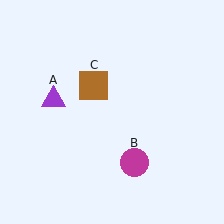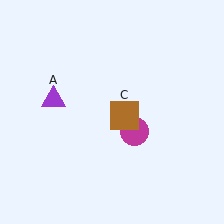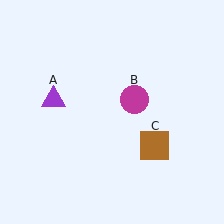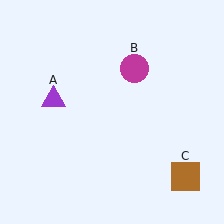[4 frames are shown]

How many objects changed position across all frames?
2 objects changed position: magenta circle (object B), brown square (object C).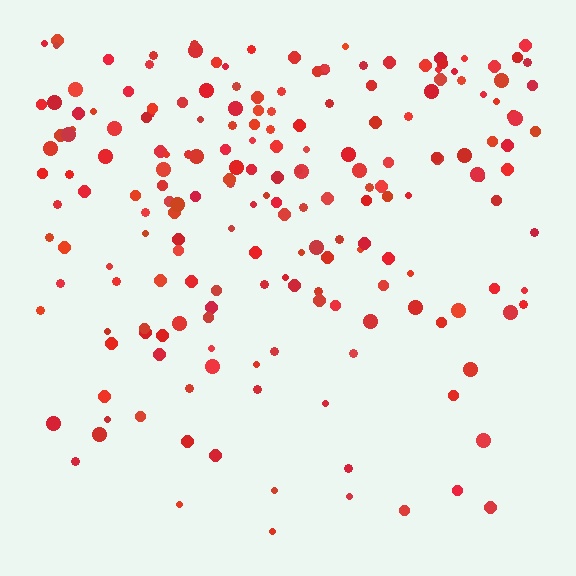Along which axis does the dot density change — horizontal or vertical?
Vertical.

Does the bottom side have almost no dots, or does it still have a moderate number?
Still a moderate number, just noticeably fewer than the top.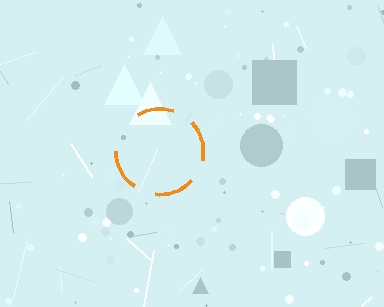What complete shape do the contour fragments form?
The contour fragments form a circle.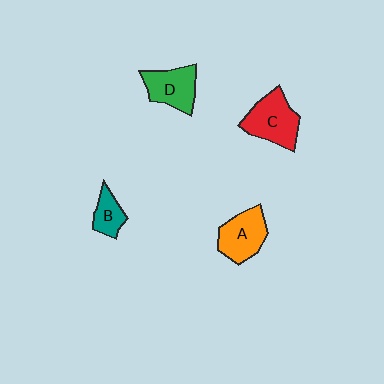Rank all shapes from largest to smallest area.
From largest to smallest: C (red), A (orange), D (green), B (teal).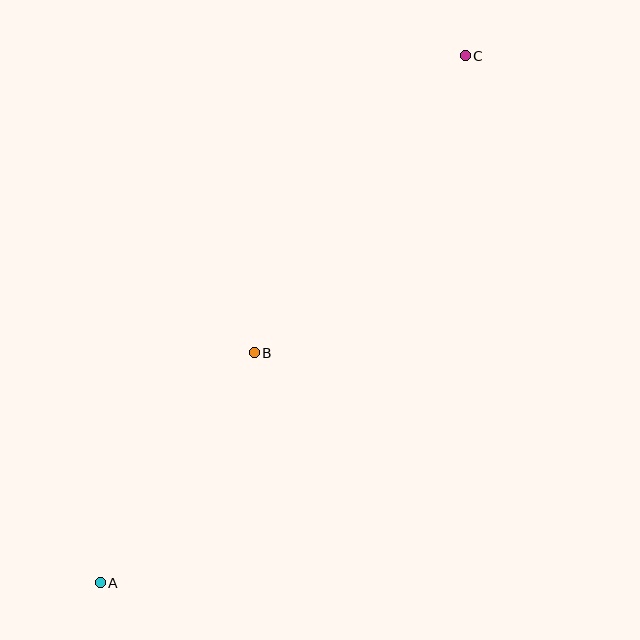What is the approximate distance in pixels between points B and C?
The distance between B and C is approximately 364 pixels.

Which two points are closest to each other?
Points A and B are closest to each other.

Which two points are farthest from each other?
Points A and C are farthest from each other.